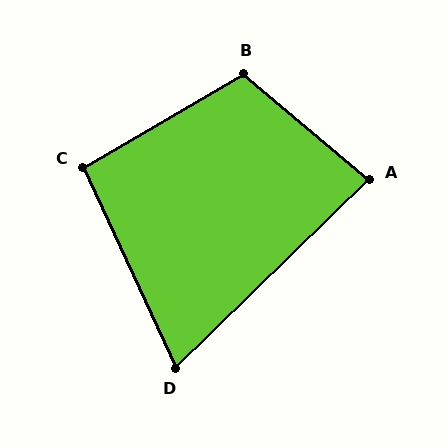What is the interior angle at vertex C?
Approximately 96 degrees (obtuse).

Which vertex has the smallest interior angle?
D, at approximately 71 degrees.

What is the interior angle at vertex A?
Approximately 84 degrees (acute).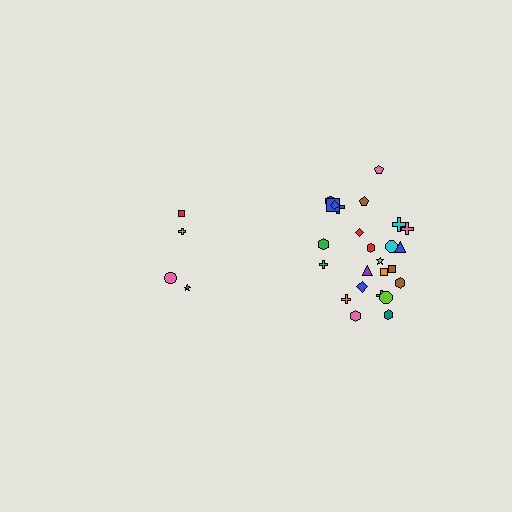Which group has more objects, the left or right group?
The right group.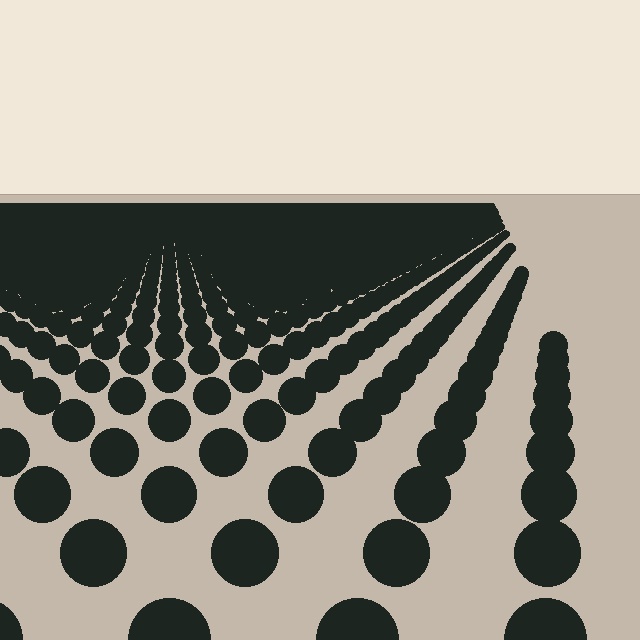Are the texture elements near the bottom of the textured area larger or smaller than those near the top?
Larger. Near the bottom, elements are closer to the viewer and appear at a bigger on-screen size.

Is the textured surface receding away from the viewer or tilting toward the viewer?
The surface is receding away from the viewer. Texture elements get smaller and denser toward the top.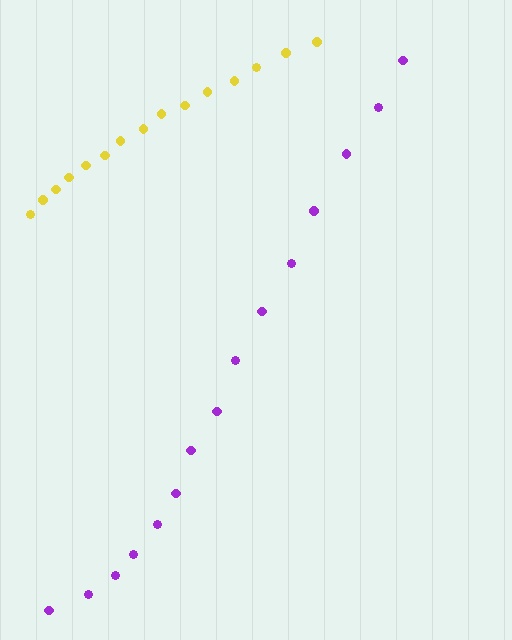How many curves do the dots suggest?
There are 2 distinct paths.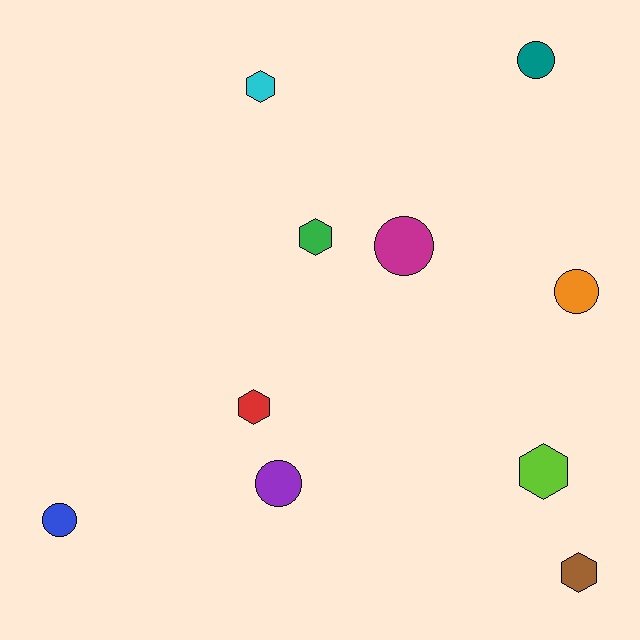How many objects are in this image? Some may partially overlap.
There are 10 objects.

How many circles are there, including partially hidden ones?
There are 5 circles.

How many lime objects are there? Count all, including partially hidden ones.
There is 1 lime object.